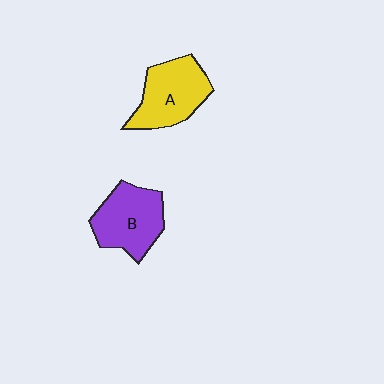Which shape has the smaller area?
Shape A (yellow).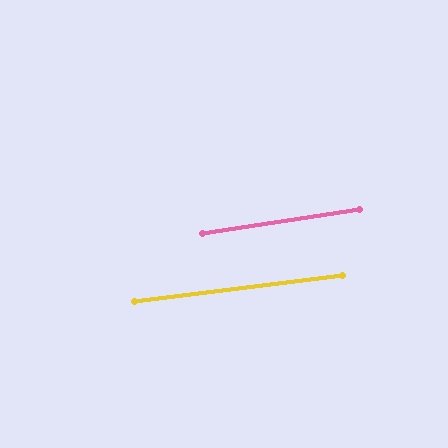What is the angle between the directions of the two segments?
Approximately 1 degree.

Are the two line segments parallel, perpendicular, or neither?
Parallel — their directions differ by only 1.3°.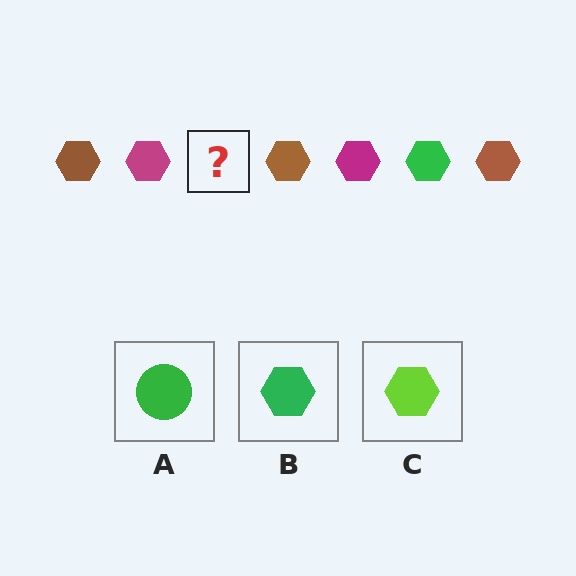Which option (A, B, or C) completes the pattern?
B.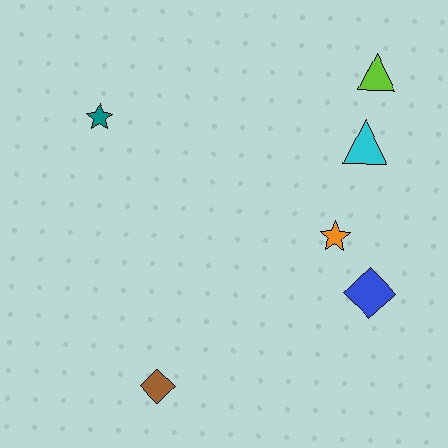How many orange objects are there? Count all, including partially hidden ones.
There is 1 orange object.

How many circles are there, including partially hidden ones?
There are no circles.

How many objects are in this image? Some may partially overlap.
There are 6 objects.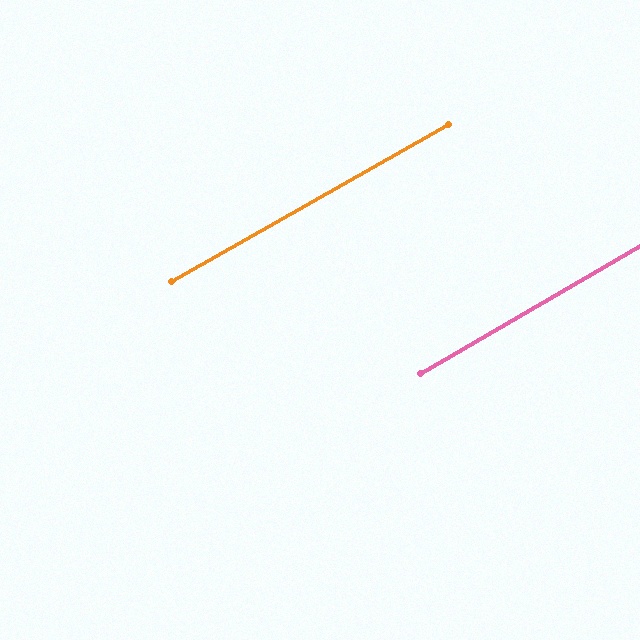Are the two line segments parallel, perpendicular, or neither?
Parallel — their directions differ by only 0.6°.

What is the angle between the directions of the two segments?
Approximately 1 degree.